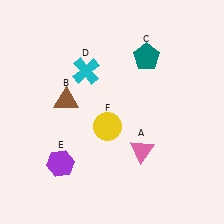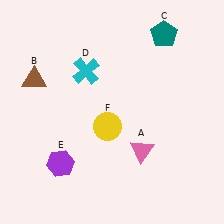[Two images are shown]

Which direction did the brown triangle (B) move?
The brown triangle (B) moved left.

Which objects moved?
The objects that moved are: the brown triangle (B), the teal pentagon (C).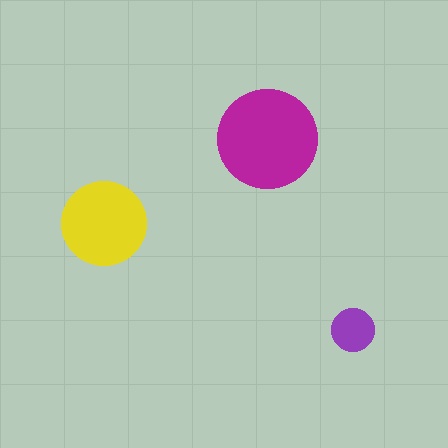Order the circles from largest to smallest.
the magenta one, the yellow one, the purple one.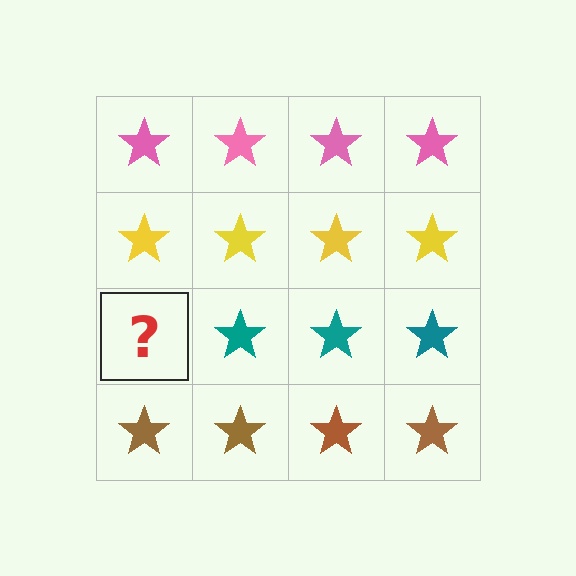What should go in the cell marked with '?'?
The missing cell should contain a teal star.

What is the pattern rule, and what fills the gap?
The rule is that each row has a consistent color. The gap should be filled with a teal star.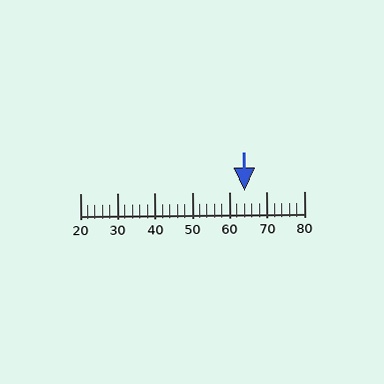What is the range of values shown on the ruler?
The ruler shows values from 20 to 80.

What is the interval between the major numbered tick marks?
The major tick marks are spaced 10 units apart.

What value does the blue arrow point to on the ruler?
The blue arrow points to approximately 64.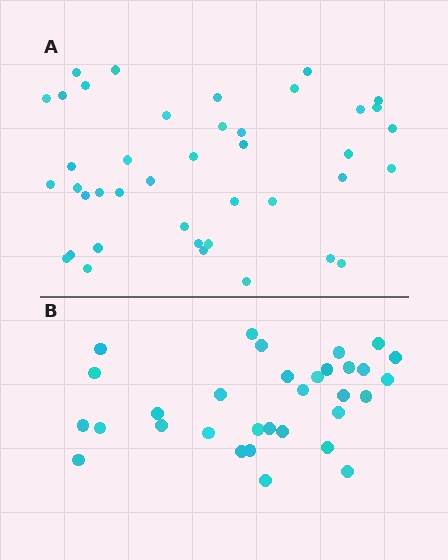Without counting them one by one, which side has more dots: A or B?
Region A (the top region) has more dots.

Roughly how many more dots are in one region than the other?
Region A has roughly 8 or so more dots than region B.